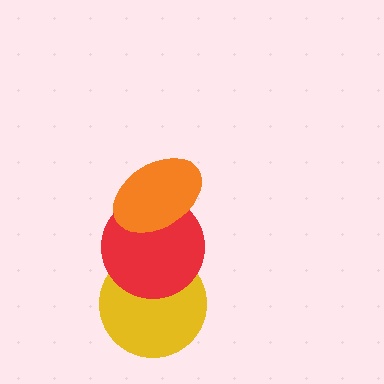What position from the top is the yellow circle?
The yellow circle is 3rd from the top.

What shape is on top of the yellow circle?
The red circle is on top of the yellow circle.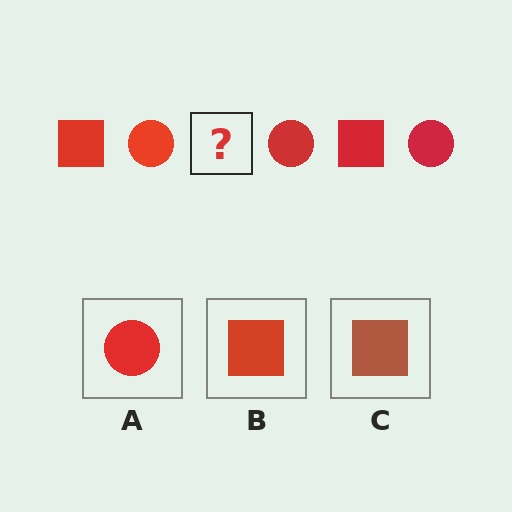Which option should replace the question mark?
Option B.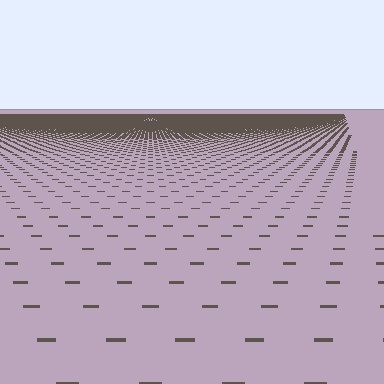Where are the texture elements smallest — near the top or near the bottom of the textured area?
Near the top.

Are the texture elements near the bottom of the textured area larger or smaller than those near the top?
Larger. Near the bottom, elements are closer to the viewer and appear at a bigger on-screen size.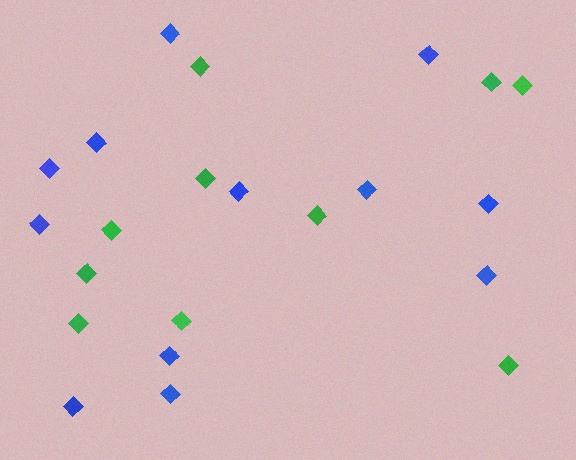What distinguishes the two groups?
There are 2 groups: one group of green diamonds (10) and one group of blue diamonds (12).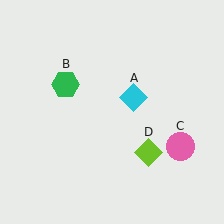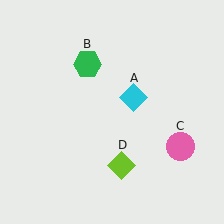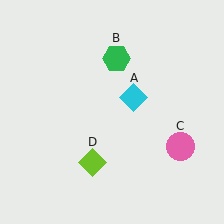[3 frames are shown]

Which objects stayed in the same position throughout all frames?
Cyan diamond (object A) and pink circle (object C) remained stationary.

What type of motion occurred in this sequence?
The green hexagon (object B), lime diamond (object D) rotated clockwise around the center of the scene.